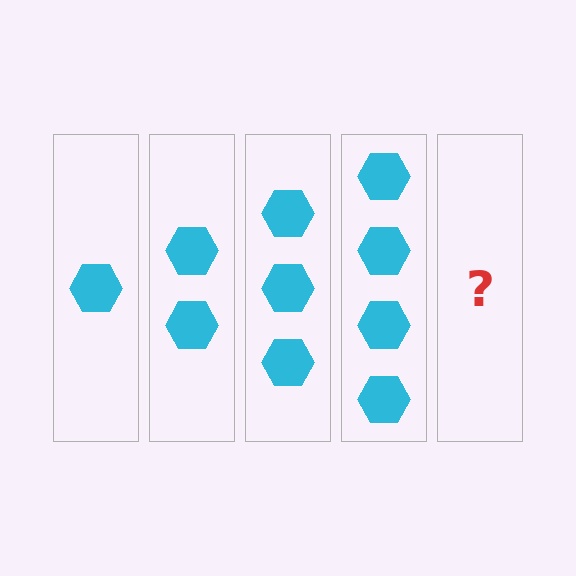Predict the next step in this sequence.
The next step is 5 hexagons.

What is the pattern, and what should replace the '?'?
The pattern is that each step adds one more hexagon. The '?' should be 5 hexagons.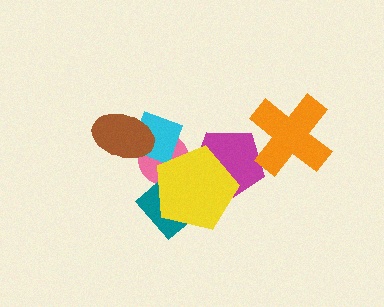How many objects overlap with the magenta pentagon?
2 objects overlap with the magenta pentagon.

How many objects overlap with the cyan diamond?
3 objects overlap with the cyan diamond.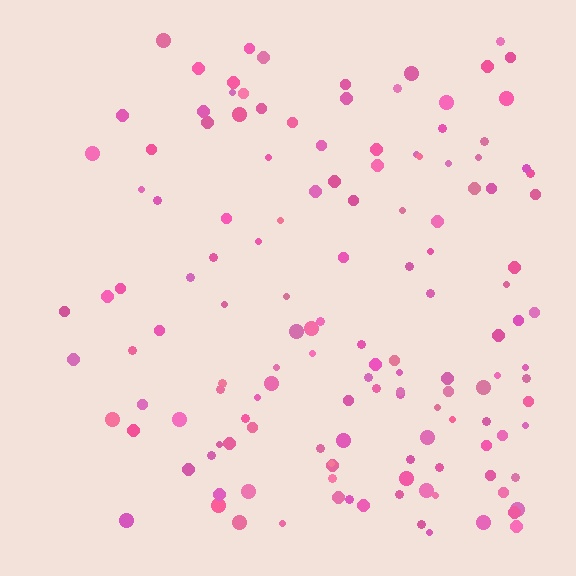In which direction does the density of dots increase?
From left to right, with the right side densest.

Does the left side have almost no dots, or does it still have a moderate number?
Still a moderate number, just noticeably fewer than the right.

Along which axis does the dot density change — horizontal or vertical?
Horizontal.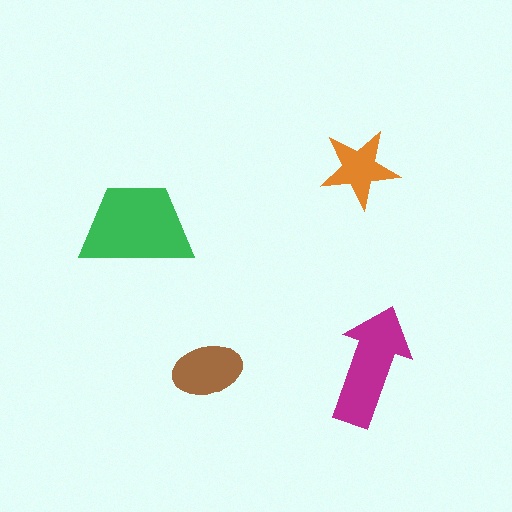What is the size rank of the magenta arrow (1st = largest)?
2nd.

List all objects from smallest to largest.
The orange star, the brown ellipse, the magenta arrow, the green trapezoid.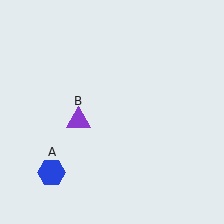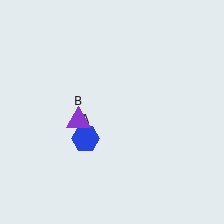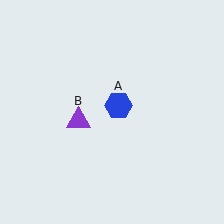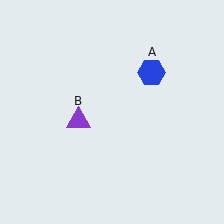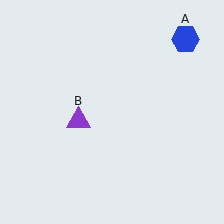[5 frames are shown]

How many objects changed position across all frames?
1 object changed position: blue hexagon (object A).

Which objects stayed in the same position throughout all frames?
Purple triangle (object B) remained stationary.